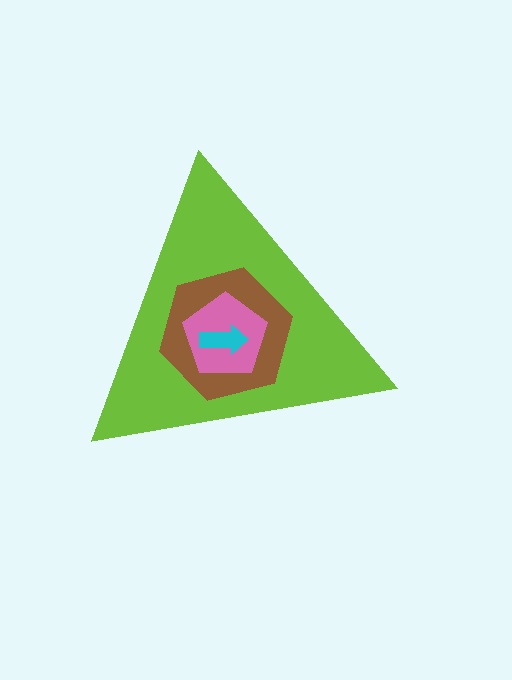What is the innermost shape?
The cyan arrow.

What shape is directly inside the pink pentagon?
The cyan arrow.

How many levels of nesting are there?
4.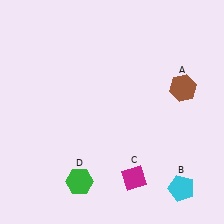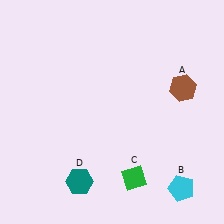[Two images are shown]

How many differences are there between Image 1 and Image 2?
There are 2 differences between the two images.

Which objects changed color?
C changed from magenta to green. D changed from green to teal.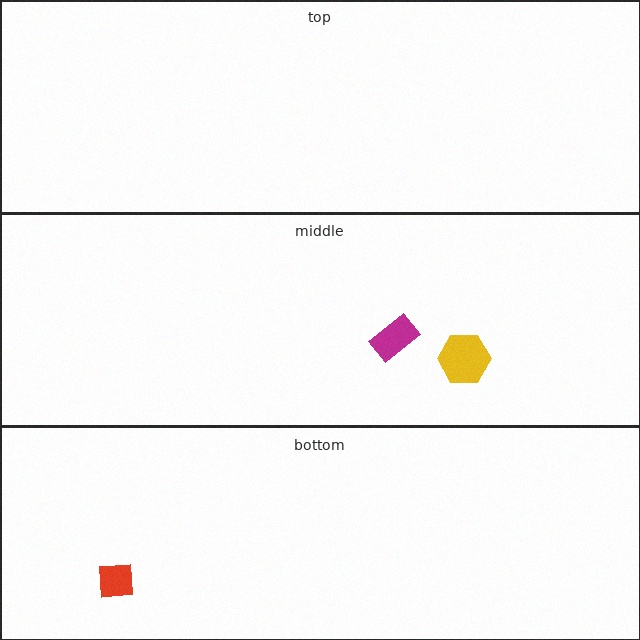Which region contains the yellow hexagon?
The middle region.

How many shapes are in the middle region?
2.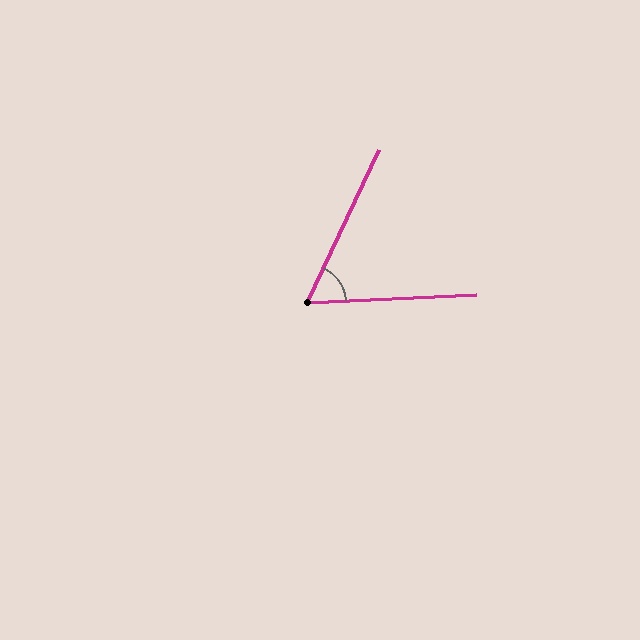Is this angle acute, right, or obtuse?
It is acute.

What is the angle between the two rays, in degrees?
Approximately 62 degrees.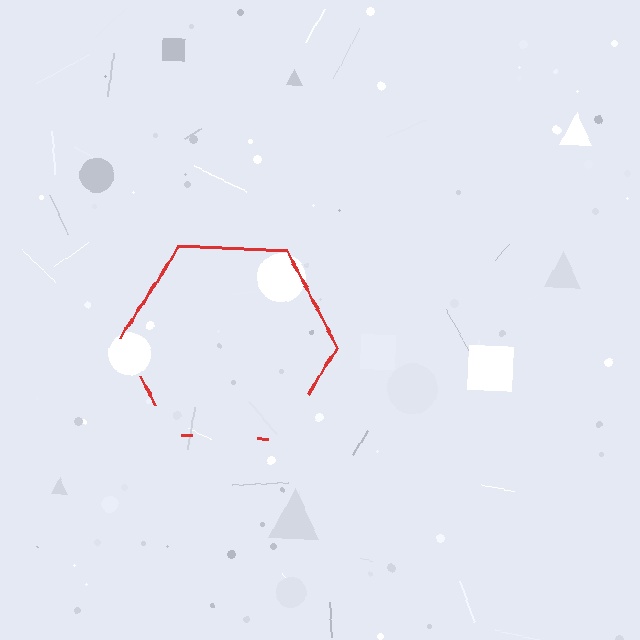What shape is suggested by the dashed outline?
The dashed outline suggests a hexagon.